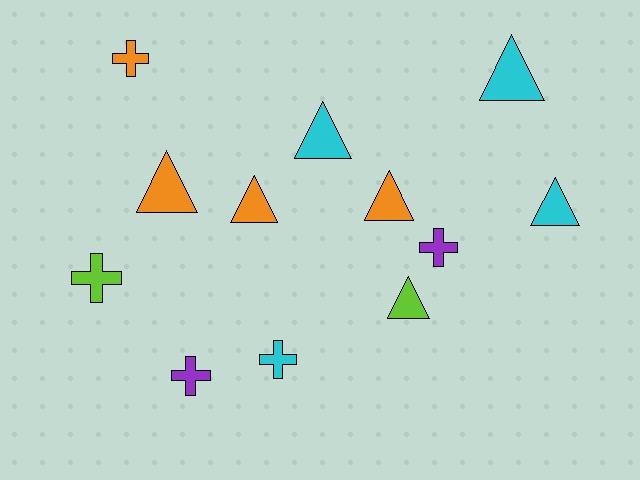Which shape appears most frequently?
Triangle, with 7 objects.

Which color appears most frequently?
Orange, with 4 objects.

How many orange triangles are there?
There are 3 orange triangles.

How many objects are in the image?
There are 12 objects.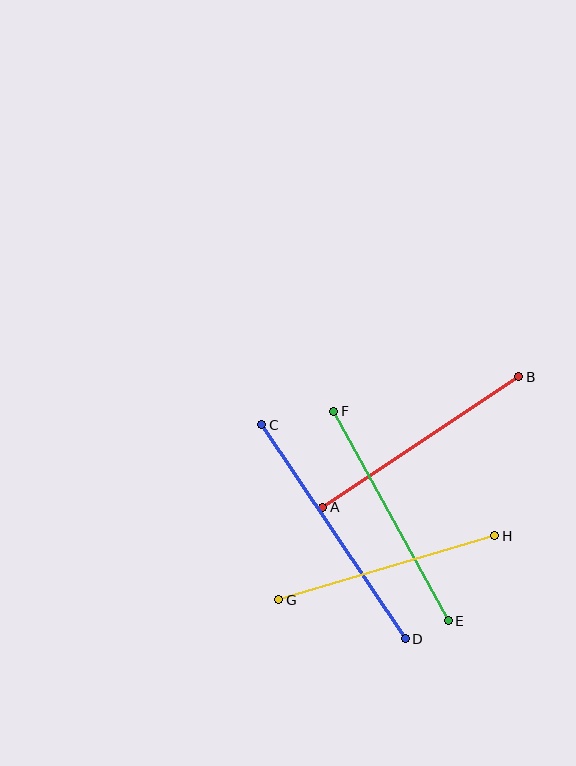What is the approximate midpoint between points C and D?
The midpoint is at approximately (334, 532) pixels.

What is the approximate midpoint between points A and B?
The midpoint is at approximately (421, 442) pixels.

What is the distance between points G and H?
The distance is approximately 225 pixels.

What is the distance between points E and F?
The distance is approximately 239 pixels.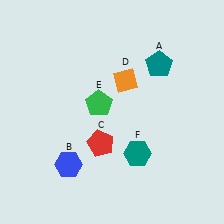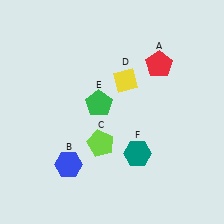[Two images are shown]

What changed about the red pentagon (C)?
In Image 1, C is red. In Image 2, it changed to lime.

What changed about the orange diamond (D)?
In Image 1, D is orange. In Image 2, it changed to yellow.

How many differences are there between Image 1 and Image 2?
There are 3 differences between the two images.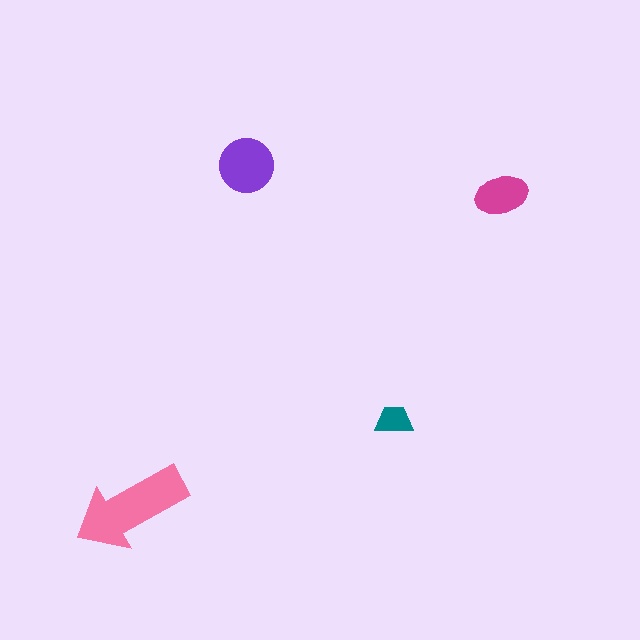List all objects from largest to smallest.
The pink arrow, the purple circle, the magenta ellipse, the teal trapezoid.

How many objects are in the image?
There are 4 objects in the image.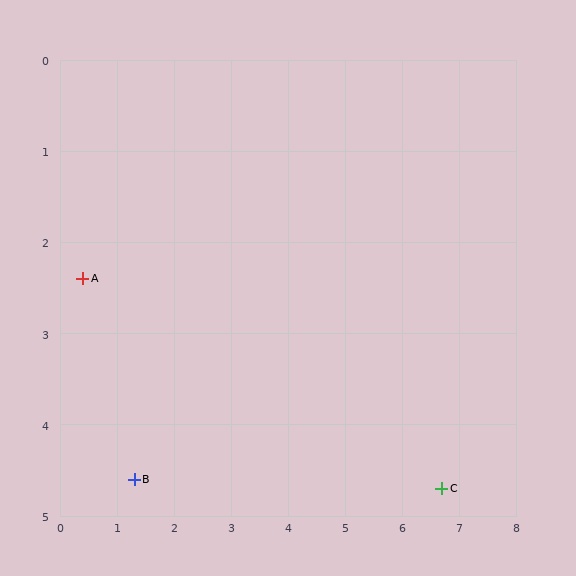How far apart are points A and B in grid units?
Points A and B are about 2.4 grid units apart.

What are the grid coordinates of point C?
Point C is at approximately (6.7, 4.7).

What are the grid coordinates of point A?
Point A is at approximately (0.4, 2.4).